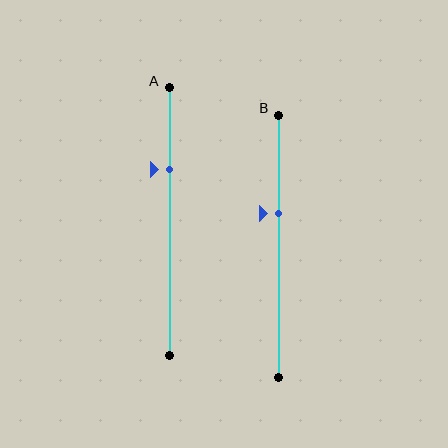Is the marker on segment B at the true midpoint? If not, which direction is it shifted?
No, the marker on segment B is shifted upward by about 12% of the segment length.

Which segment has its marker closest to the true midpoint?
Segment B has its marker closest to the true midpoint.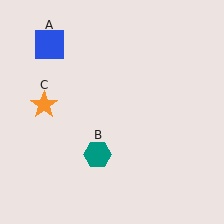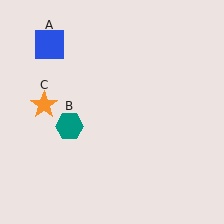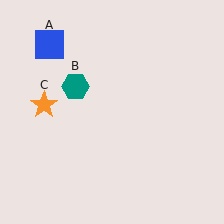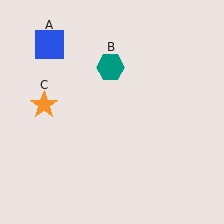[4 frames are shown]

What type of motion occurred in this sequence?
The teal hexagon (object B) rotated clockwise around the center of the scene.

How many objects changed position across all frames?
1 object changed position: teal hexagon (object B).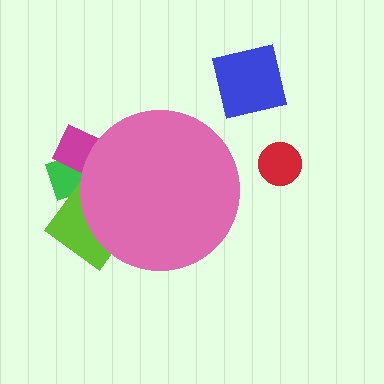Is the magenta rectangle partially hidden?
Yes, the magenta rectangle is partially hidden behind the pink circle.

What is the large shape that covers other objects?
A pink circle.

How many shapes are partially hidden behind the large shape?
3 shapes are partially hidden.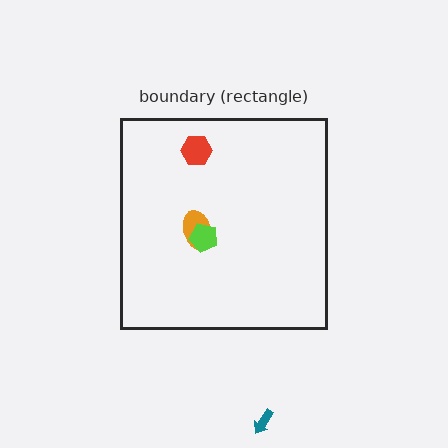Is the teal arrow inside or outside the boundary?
Outside.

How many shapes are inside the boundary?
3 inside, 1 outside.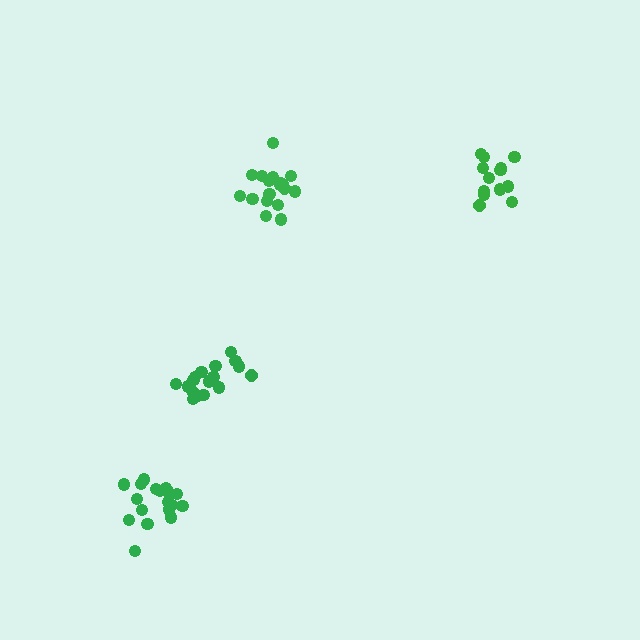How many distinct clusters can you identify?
There are 4 distinct clusters.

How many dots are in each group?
Group 1: 13 dots, Group 2: 17 dots, Group 3: 18 dots, Group 4: 18 dots (66 total).